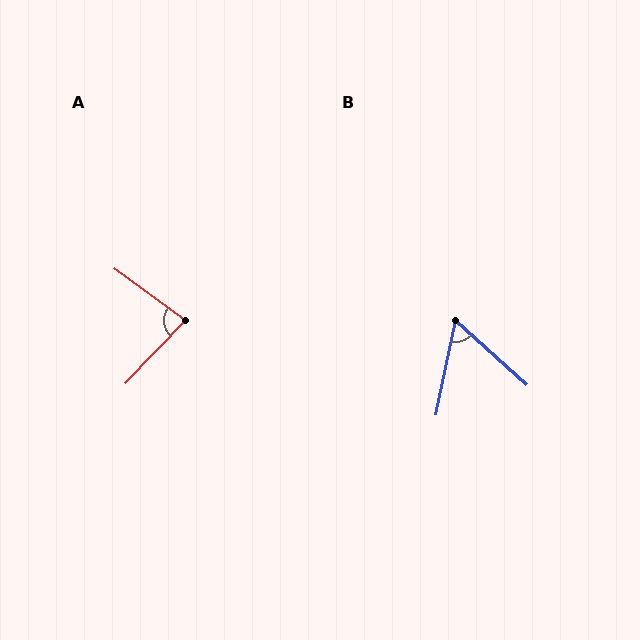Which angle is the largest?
A, at approximately 83 degrees.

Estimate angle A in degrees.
Approximately 83 degrees.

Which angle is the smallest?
B, at approximately 60 degrees.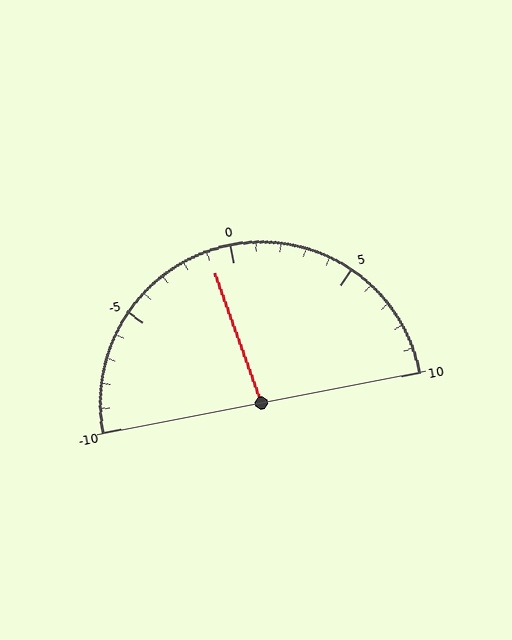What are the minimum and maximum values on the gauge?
The gauge ranges from -10 to 10.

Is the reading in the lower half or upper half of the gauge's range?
The reading is in the lower half of the range (-10 to 10).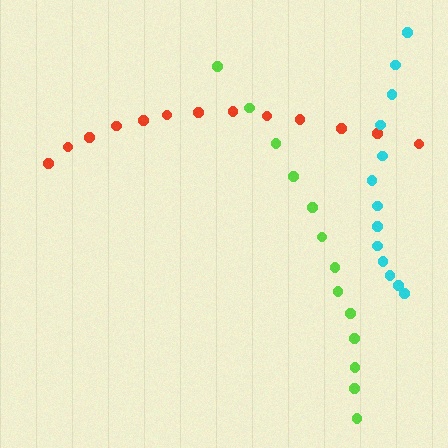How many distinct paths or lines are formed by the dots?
There are 3 distinct paths.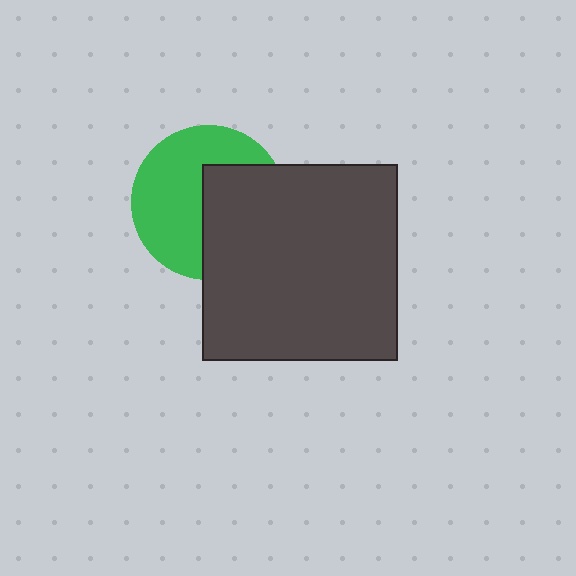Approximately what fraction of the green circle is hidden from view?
Roughly 45% of the green circle is hidden behind the dark gray square.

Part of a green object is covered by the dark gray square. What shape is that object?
It is a circle.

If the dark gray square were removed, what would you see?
You would see the complete green circle.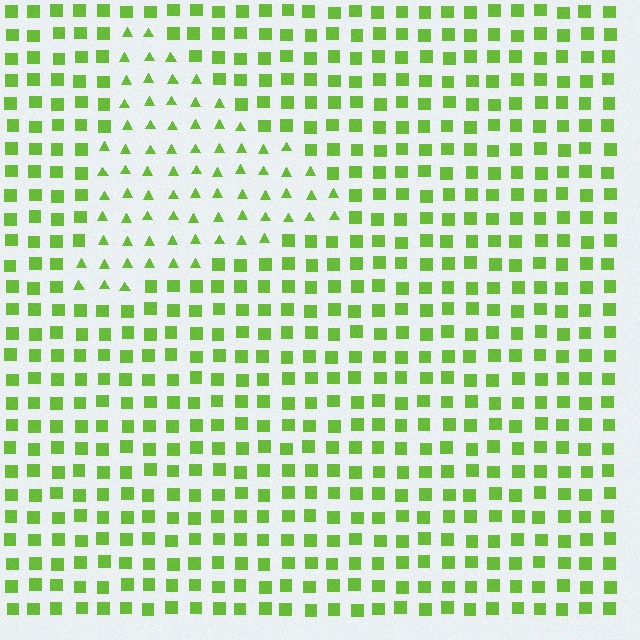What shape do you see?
I see a triangle.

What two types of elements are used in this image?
The image uses triangles inside the triangle region and squares outside it.